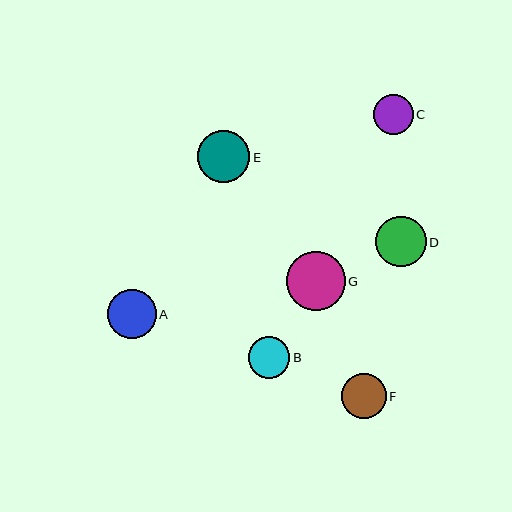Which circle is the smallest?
Circle C is the smallest with a size of approximately 40 pixels.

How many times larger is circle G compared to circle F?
Circle G is approximately 1.3 times the size of circle F.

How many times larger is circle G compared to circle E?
Circle G is approximately 1.1 times the size of circle E.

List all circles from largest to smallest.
From largest to smallest: G, E, D, A, F, B, C.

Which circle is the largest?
Circle G is the largest with a size of approximately 59 pixels.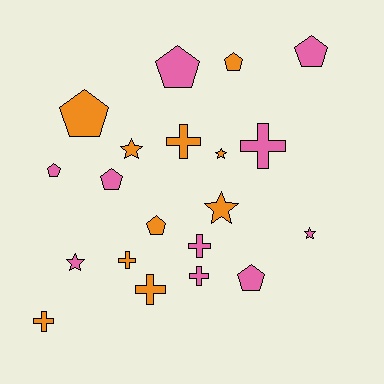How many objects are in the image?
There are 20 objects.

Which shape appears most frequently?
Pentagon, with 8 objects.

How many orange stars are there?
There are 3 orange stars.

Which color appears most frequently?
Pink, with 10 objects.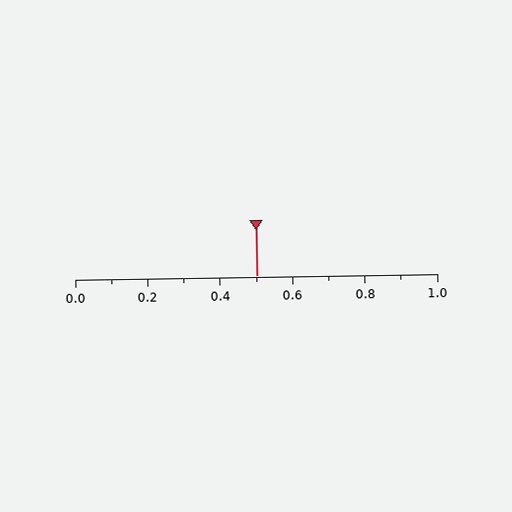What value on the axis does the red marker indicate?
The marker indicates approximately 0.5.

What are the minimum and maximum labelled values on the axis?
The axis runs from 0.0 to 1.0.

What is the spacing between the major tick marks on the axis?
The major ticks are spaced 0.2 apart.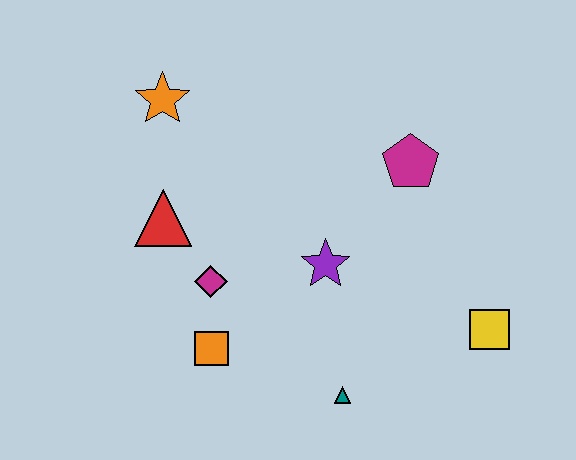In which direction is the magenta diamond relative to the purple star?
The magenta diamond is to the left of the purple star.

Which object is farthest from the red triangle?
The yellow square is farthest from the red triangle.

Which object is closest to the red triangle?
The magenta diamond is closest to the red triangle.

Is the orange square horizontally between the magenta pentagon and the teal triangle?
No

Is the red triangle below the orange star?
Yes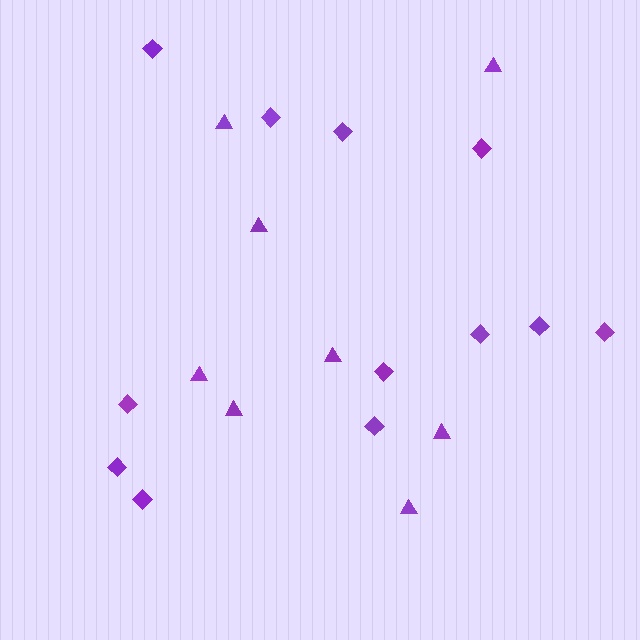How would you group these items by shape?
There are 2 groups: one group of triangles (8) and one group of diamonds (12).